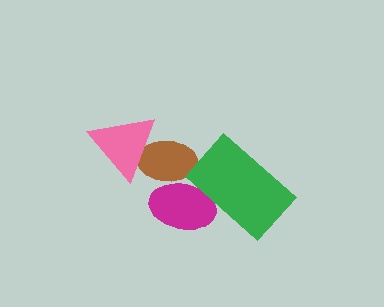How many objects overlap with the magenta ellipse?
2 objects overlap with the magenta ellipse.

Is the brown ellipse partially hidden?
Yes, it is partially covered by another shape.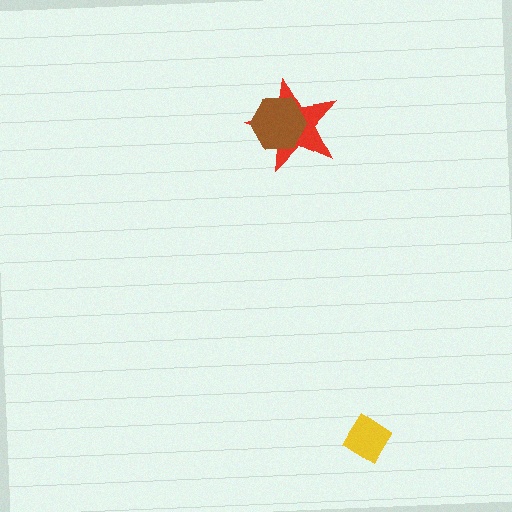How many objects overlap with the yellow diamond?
0 objects overlap with the yellow diamond.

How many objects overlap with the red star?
1 object overlaps with the red star.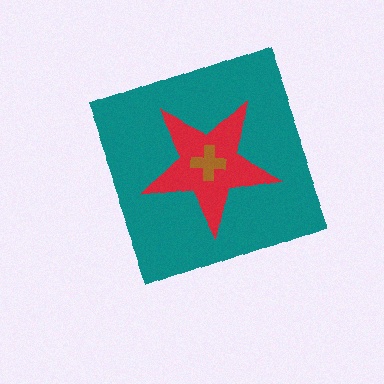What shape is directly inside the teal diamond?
The red star.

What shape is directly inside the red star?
The brown cross.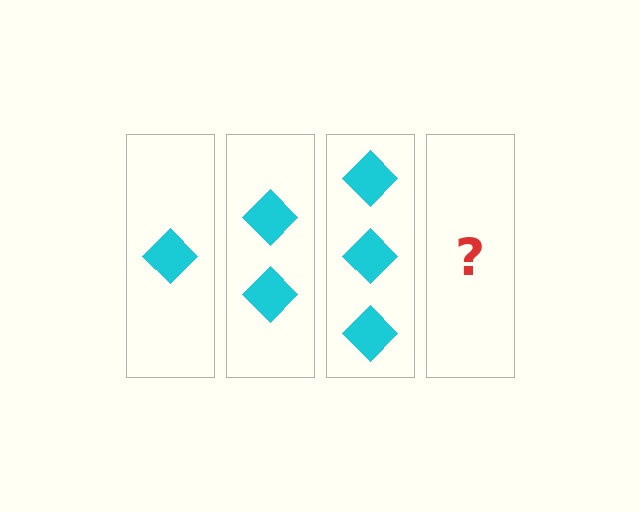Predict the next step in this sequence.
The next step is 4 diamonds.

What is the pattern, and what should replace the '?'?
The pattern is that each step adds one more diamond. The '?' should be 4 diamonds.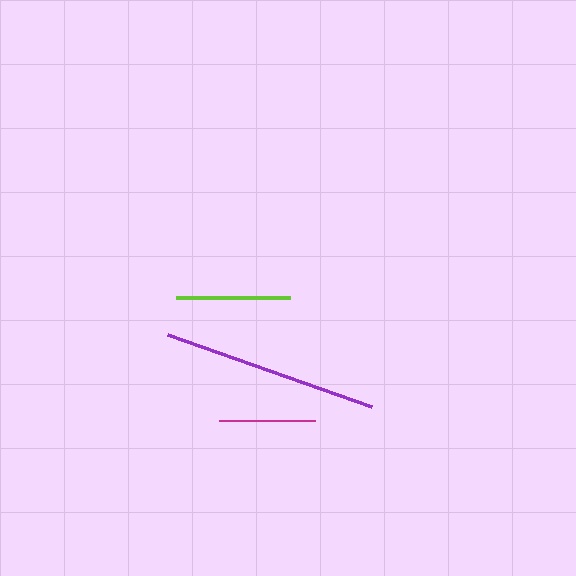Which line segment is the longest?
The purple line is the longest at approximately 217 pixels.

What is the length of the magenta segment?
The magenta segment is approximately 96 pixels long.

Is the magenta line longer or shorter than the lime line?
The lime line is longer than the magenta line.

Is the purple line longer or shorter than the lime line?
The purple line is longer than the lime line.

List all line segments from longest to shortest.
From longest to shortest: purple, lime, magenta.